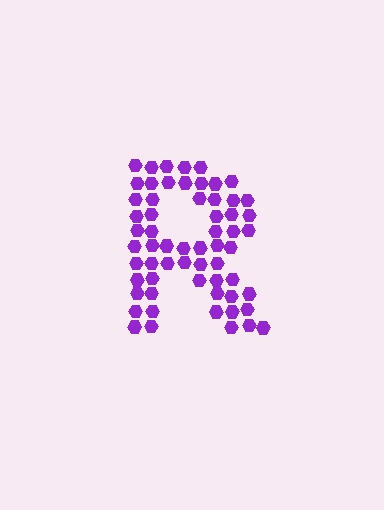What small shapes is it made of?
It is made of small hexagons.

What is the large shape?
The large shape is the letter R.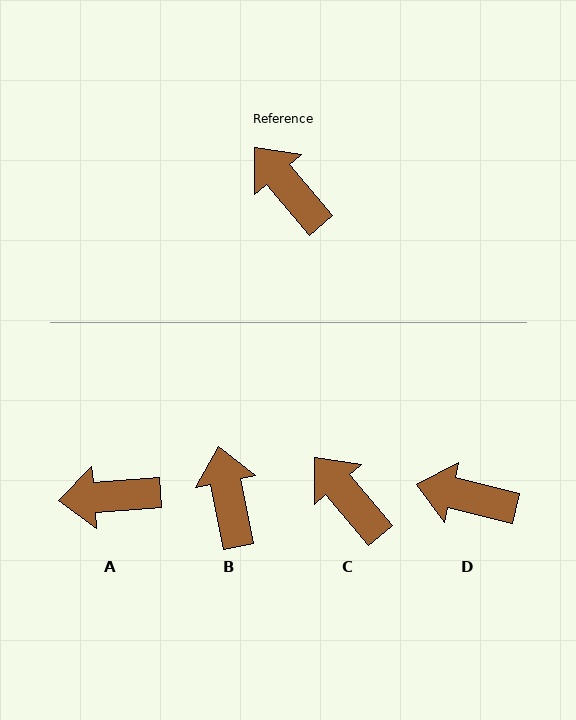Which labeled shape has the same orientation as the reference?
C.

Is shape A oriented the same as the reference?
No, it is off by about 54 degrees.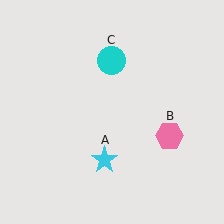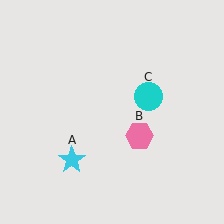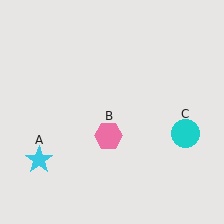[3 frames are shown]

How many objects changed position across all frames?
3 objects changed position: cyan star (object A), pink hexagon (object B), cyan circle (object C).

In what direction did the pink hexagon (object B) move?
The pink hexagon (object B) moved left.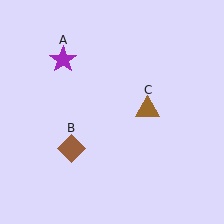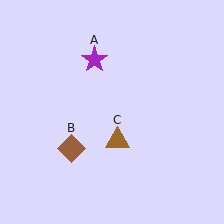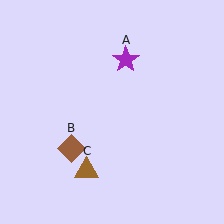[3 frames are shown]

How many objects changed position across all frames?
2 objects changed position: purple star (object A), brown triangle (object C).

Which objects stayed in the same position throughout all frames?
Brown diamond (object B) remained stationary.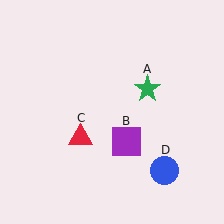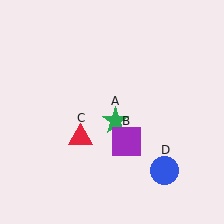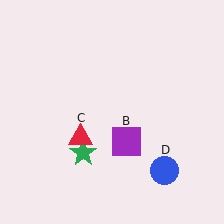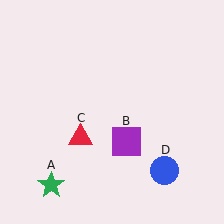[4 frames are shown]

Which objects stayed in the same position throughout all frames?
Purple square (object B) and red triangle (object C) and blue circle (object D) remained stationary.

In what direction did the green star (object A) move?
The green star (object A) moved down and to the left.